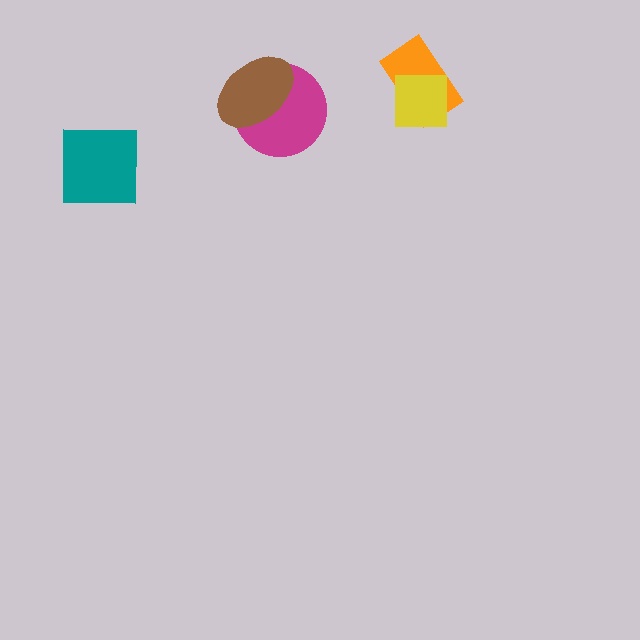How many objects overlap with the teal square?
0 objects overlap with the teal square.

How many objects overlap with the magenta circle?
1 object overlaps with the magenta circle.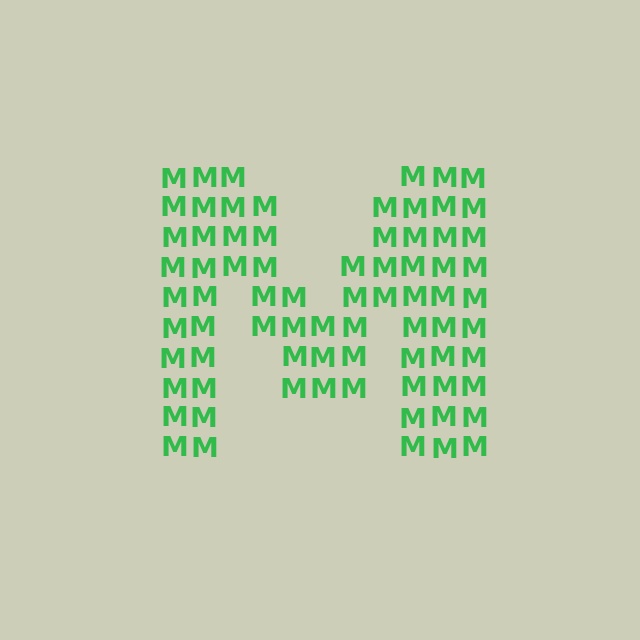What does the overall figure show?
The overall figure shows the letter M.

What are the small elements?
The small elements are letter M's.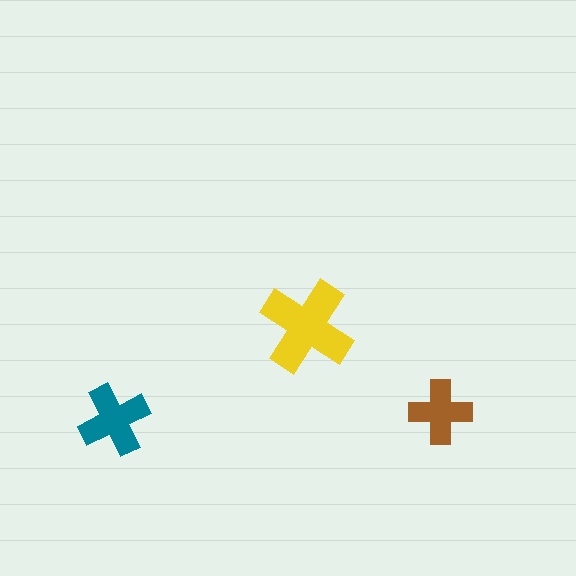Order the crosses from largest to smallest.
the yellow one, the teal one, the brown one.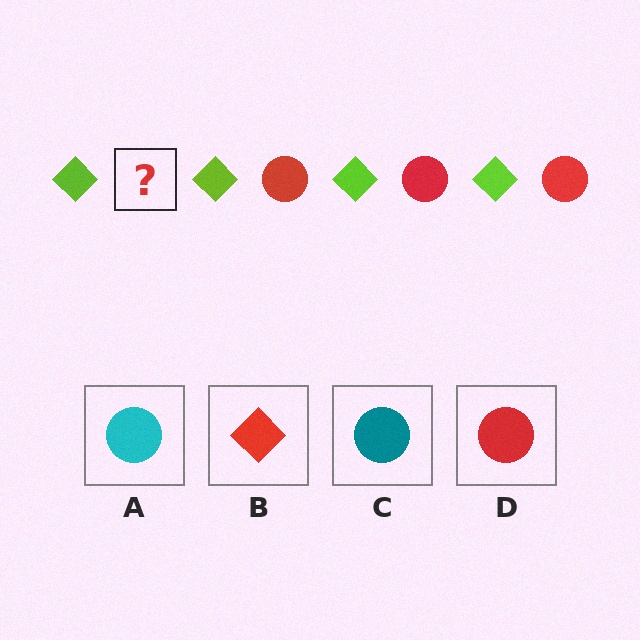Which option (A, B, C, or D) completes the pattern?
D.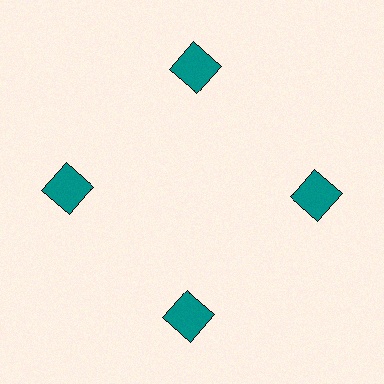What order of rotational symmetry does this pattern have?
This pattern has 4-fold rotational symmetry.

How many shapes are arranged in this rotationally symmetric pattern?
There are 4 shapes, arranged in 4 groups of 1.